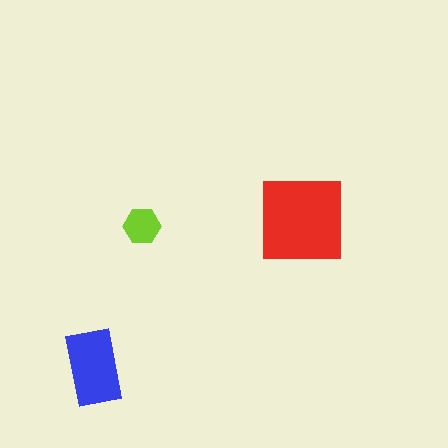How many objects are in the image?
There are 3 objects in the image.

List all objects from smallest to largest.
The lime hexagon, the blue rectangle, the red square.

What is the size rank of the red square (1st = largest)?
1st.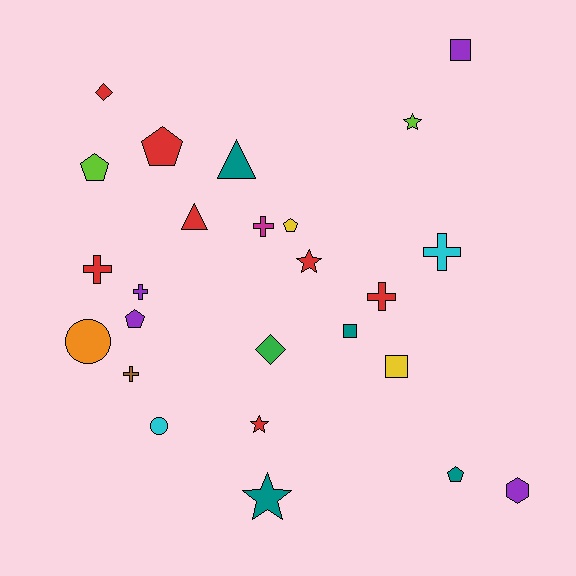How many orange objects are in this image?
There is 1 orange object.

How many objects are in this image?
There are 25 objects.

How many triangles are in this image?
There are 2 triangles.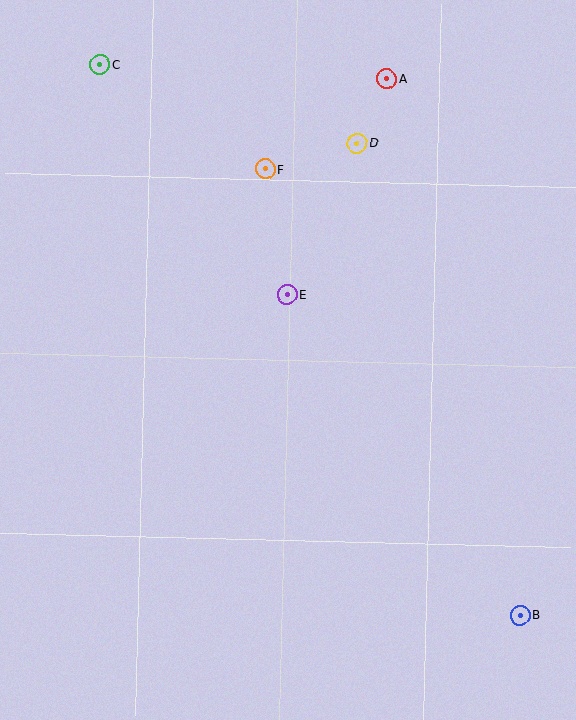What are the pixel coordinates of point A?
Point A is at (387, 79).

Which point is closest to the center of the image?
Point E at (287, 295) is closest to the center.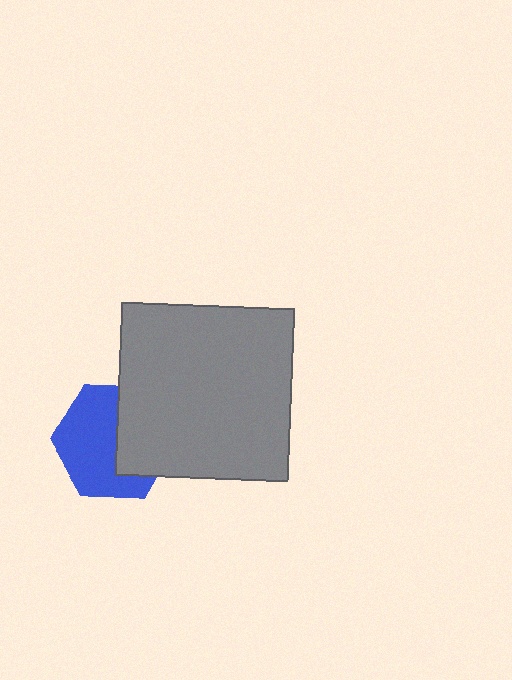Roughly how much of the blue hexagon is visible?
About half of it is visible (roughly 59%).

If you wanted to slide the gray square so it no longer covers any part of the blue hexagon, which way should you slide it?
Slide it right — that is the most direct way to separate the two shapes.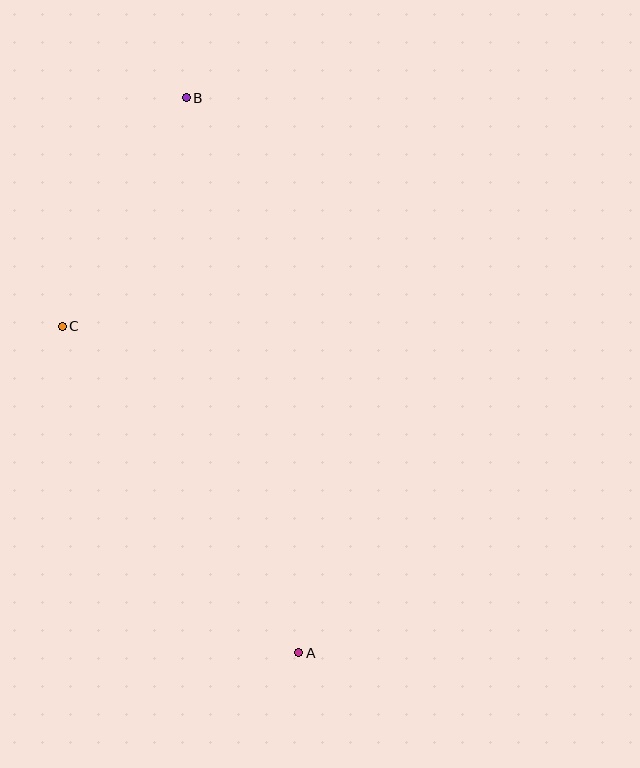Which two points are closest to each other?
Points B and C are closest to each other.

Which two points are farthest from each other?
Points A and B are farthest from each other.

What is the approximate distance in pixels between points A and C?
The distance between A and C is approximately 403 pixels.